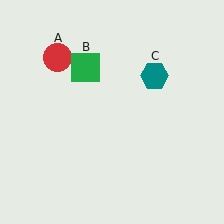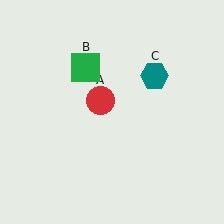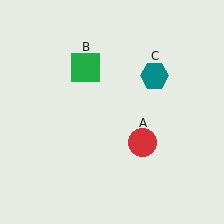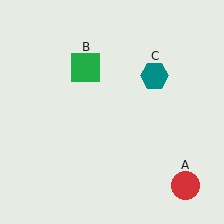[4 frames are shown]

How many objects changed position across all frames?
1 object changed position: red circle (object A).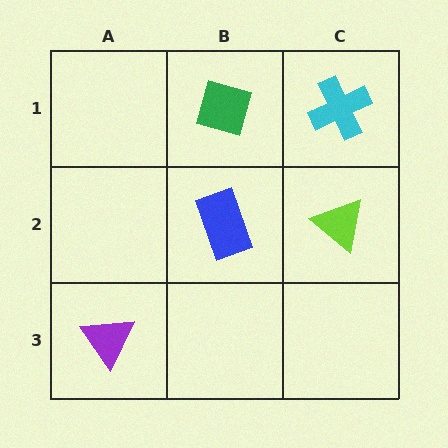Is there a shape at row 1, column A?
No, that cell is empty.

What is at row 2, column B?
A blue rectangle.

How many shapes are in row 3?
1 shape.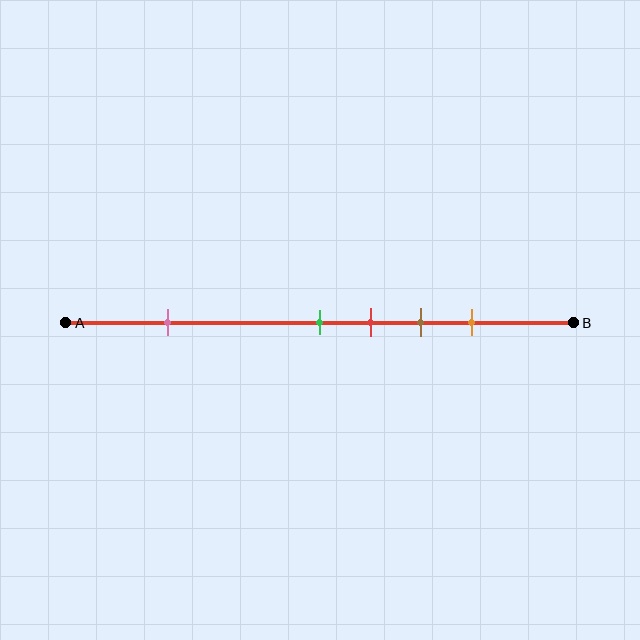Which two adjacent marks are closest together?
The green and red marks are the closest adjacent pair.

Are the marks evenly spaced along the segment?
No, the marks are not evenly spaced.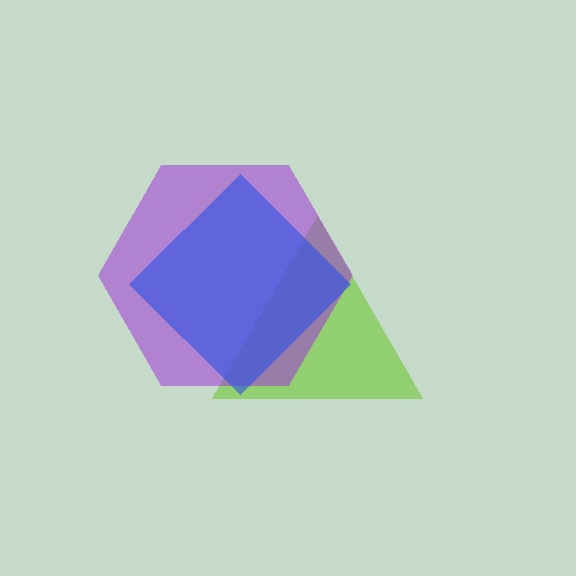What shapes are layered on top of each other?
The layered shapes are: a lime triangle, a purple hexagon, a blue diamond.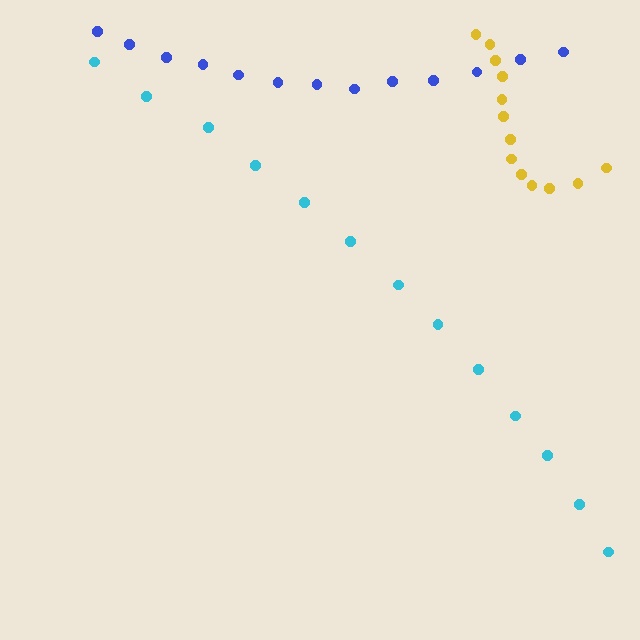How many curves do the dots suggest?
There are 3 distinct paths.